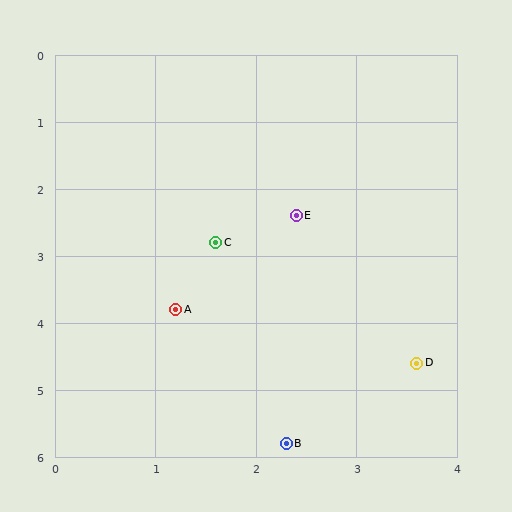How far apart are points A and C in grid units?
Points A and C are about 1.1 grid units apart.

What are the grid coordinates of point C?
Point C is at approximately (1.6, 2.8).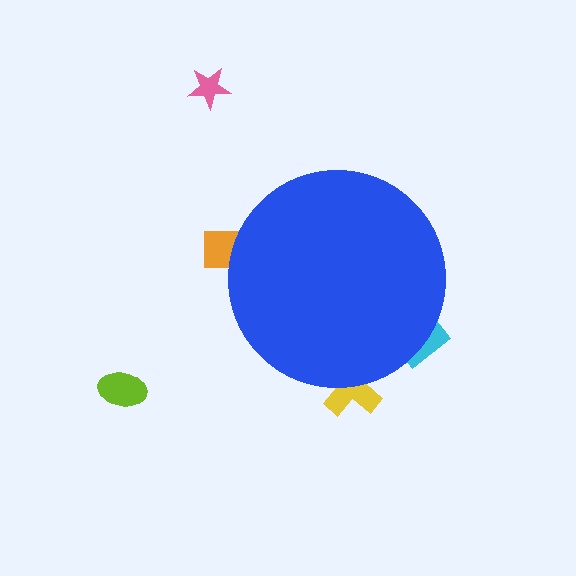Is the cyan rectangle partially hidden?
Yes, the cyan rectangle is partially hidden behind the blue circle.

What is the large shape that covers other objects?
A blue circle.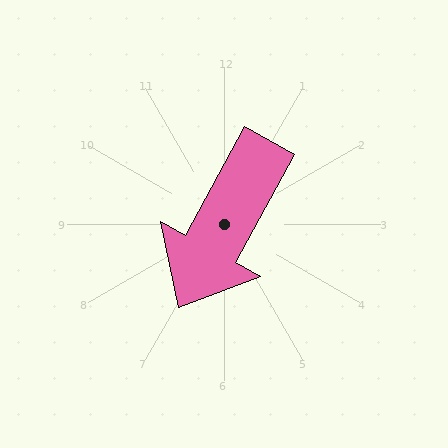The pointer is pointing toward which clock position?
Roughly 7 o'clock.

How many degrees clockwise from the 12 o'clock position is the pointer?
Approximately 209 degrees.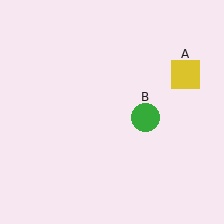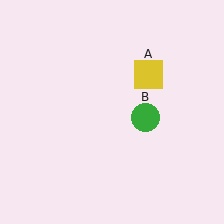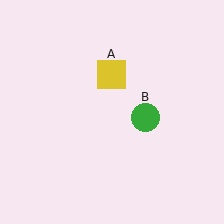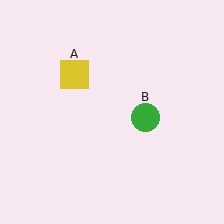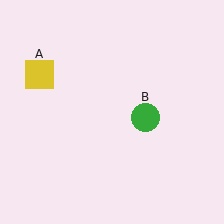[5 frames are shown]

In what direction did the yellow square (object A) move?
The yellow square (object A) moved left.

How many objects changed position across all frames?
1 object changed position: yellow square (object A).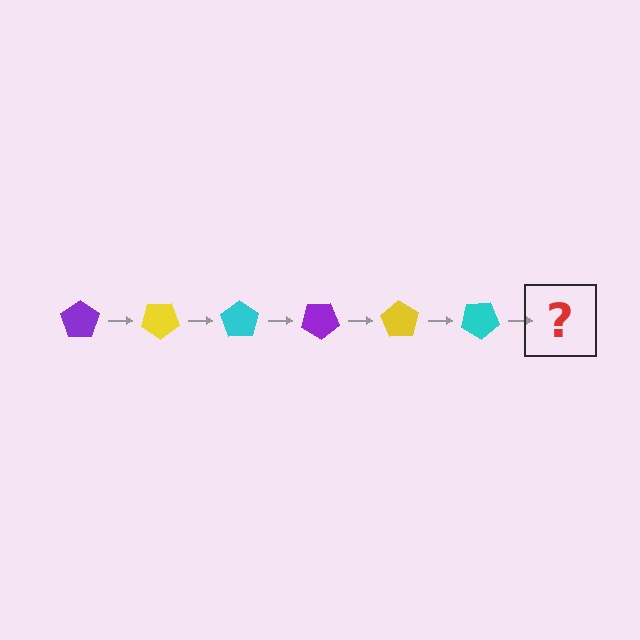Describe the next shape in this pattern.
It should be a purple pentagon, rotated 210 degrees from the start.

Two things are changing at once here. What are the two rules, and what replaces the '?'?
The two rules are that it rotates 35 degrees each step and the color cycles through purple, yellow, and cyan. The '?' should be a purple pentagon, rotated 210 degrees from the start.